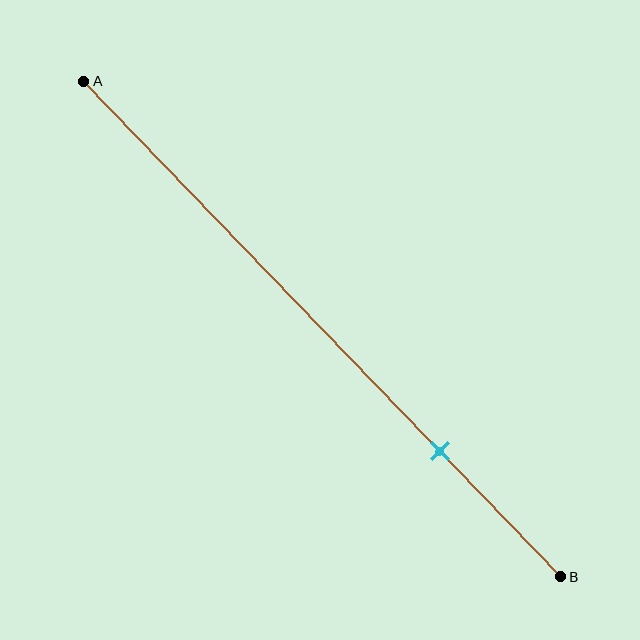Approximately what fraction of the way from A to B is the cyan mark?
The cyan mark is approximately 75% of the way from A to B.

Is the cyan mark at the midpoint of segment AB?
No, the mark is at about 75% from A, not at the 50% midpoint.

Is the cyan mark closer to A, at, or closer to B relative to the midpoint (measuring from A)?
The cyan mark is closer to point B than the midpoint of segment AB.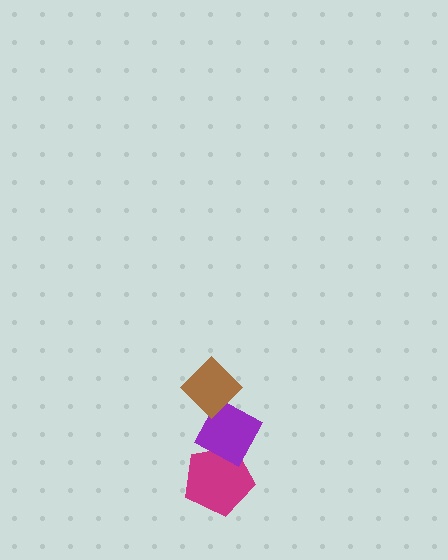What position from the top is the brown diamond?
The brown diamond is 1st from the top.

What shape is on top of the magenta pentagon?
The purple diamond is on top of the magenta pentagon.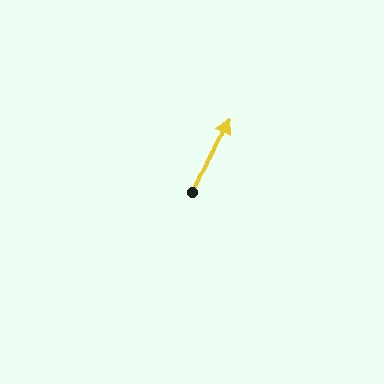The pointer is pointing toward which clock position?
Roughly 1 o'clock.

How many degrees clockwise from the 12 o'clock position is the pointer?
Approximately 25 degrees.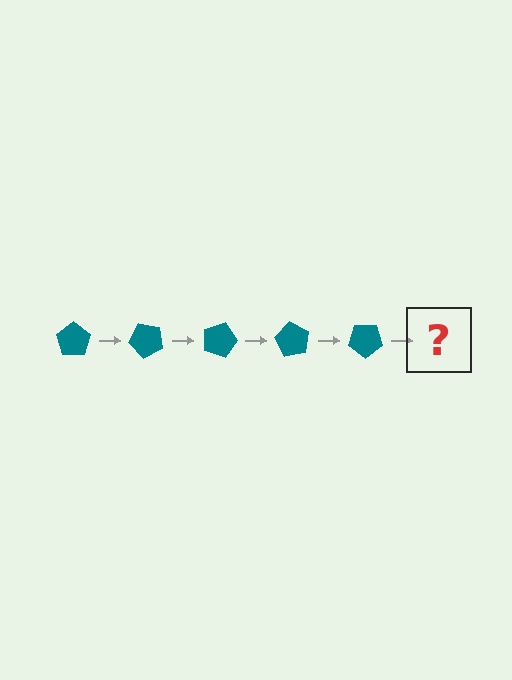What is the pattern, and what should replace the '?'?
The pattern is that the pentagon rotates 45 degrees each step. The '?' should be a teal pentagon rotated 225 degrees.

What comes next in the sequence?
The next element should be a teal pentagon rotated 225 degrees.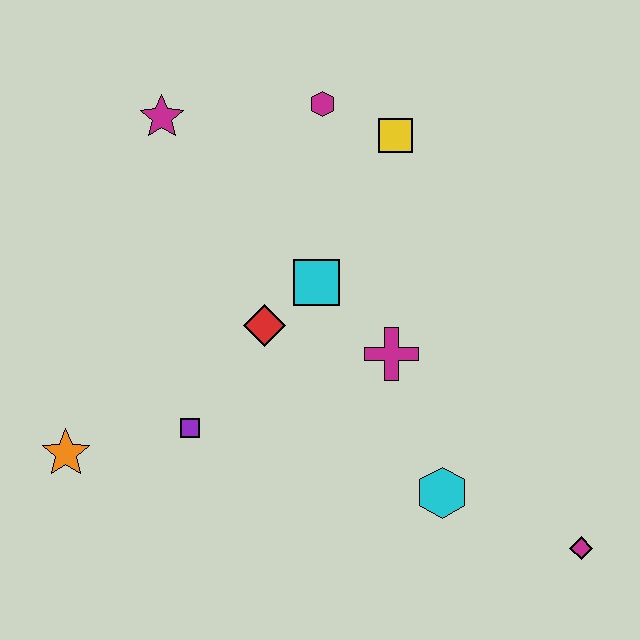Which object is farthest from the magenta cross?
The orange star is farthest from the magenta cross.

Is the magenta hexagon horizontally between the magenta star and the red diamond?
No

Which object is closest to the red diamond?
The cyan square is closest to the red diamond.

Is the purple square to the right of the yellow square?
No